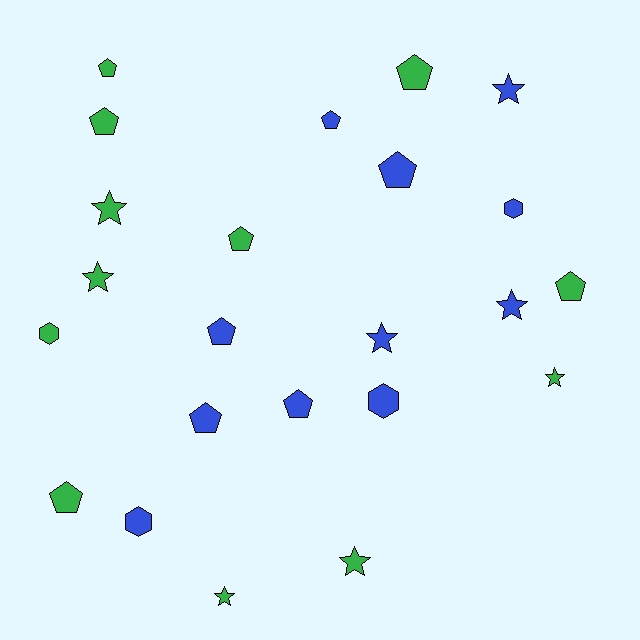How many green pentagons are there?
There are 6 green pentagons.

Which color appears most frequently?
Green, with 12 objects.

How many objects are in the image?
There are 23 objects.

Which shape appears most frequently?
Pentagon, with 11 objects.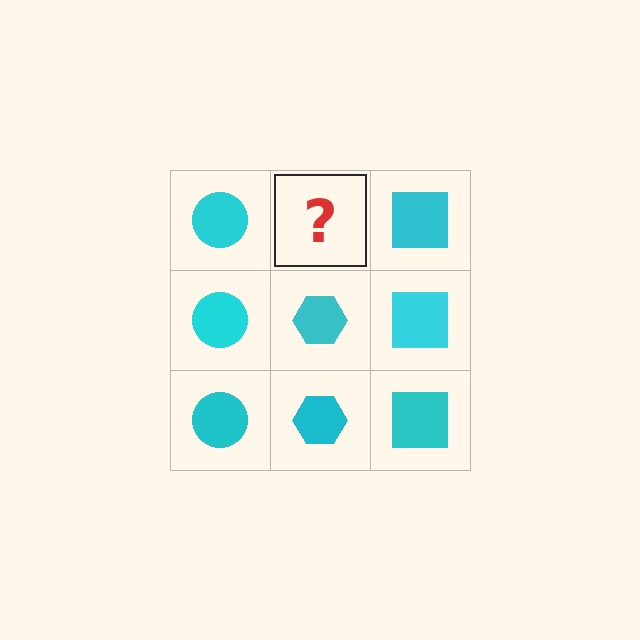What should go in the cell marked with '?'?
The missing cell should contain a cyan hexagon.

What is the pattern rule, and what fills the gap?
The rule is that each column has a consistent shape. The gap should be filled with a cyan hexagon.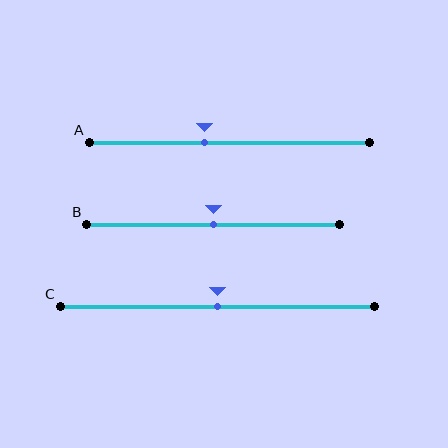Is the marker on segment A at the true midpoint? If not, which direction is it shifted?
No, the marker on segment A is shifted to the left by about 9% of the segment length.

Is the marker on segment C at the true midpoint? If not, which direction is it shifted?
Yes, the marker on segment C is at the true midpoint.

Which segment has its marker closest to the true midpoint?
Segment B has its marker closest to the true midpoint.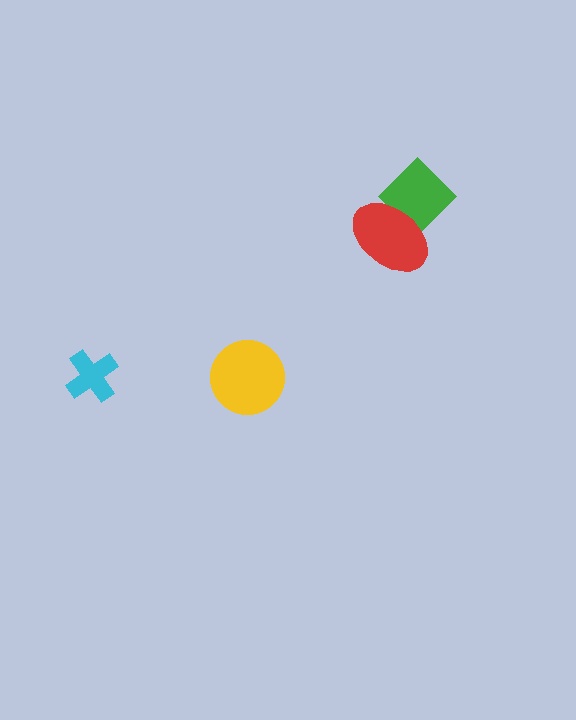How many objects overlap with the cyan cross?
0 objects overlap with the cyan cross.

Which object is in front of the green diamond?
The red ellipse is in front of the green diamond.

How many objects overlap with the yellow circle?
0 objects overlap with the yellow circle.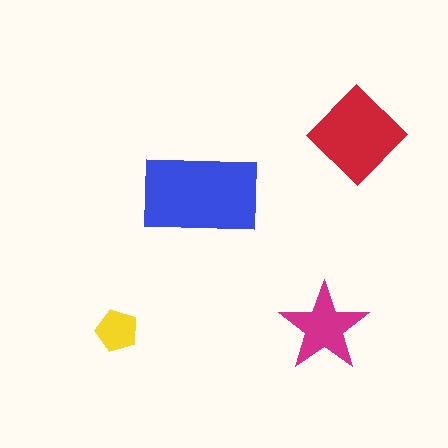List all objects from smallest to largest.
The yellow pentagon, the magenta star, the red diamond, the blue rectangle.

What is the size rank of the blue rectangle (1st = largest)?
1st.